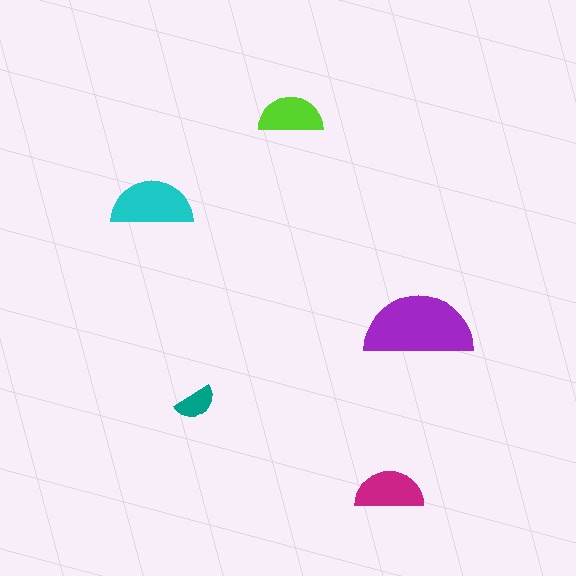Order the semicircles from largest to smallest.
the purple one, the cyan one, the magenta one, the lime one, the teal one.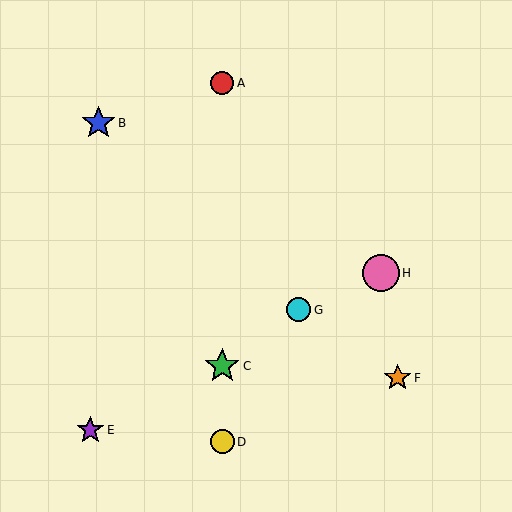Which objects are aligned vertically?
Objects A, C, D are aligned vertically.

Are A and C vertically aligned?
Yes, both are at x≈222.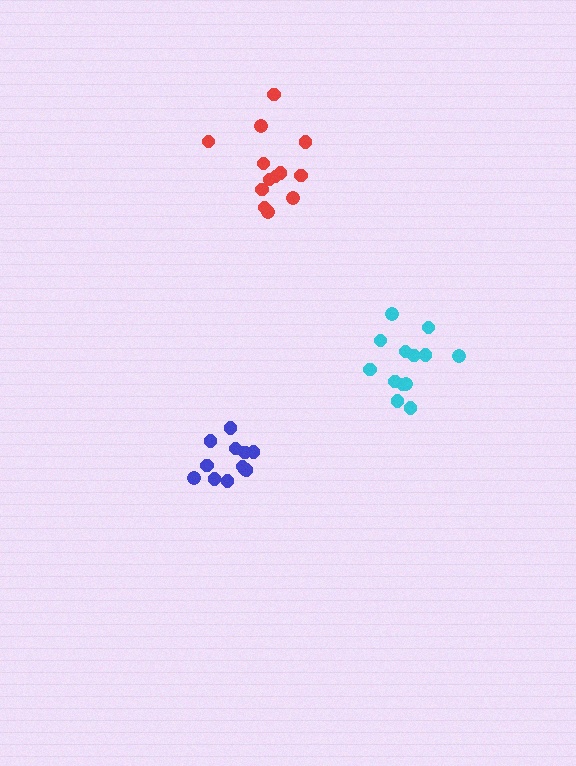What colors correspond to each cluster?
The clusters are colored: blue, red, cyan.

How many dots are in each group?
Group 1: 12 dots, Group 2: 13 dots, Group 3: 13 dots (38 total).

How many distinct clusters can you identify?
There are 3 distinct clusters.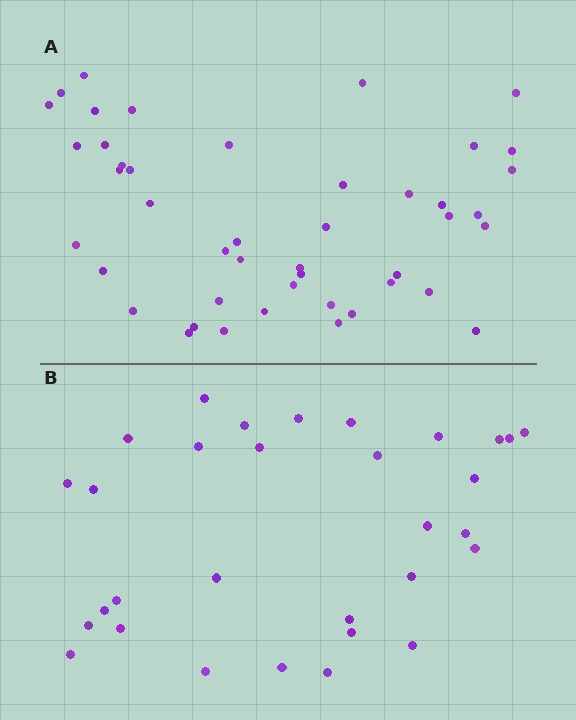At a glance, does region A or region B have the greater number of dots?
Region A (the top region) has more dots.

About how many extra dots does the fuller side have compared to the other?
Region A has approximately 15 more dots than region B.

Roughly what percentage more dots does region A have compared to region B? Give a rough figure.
About 45% more.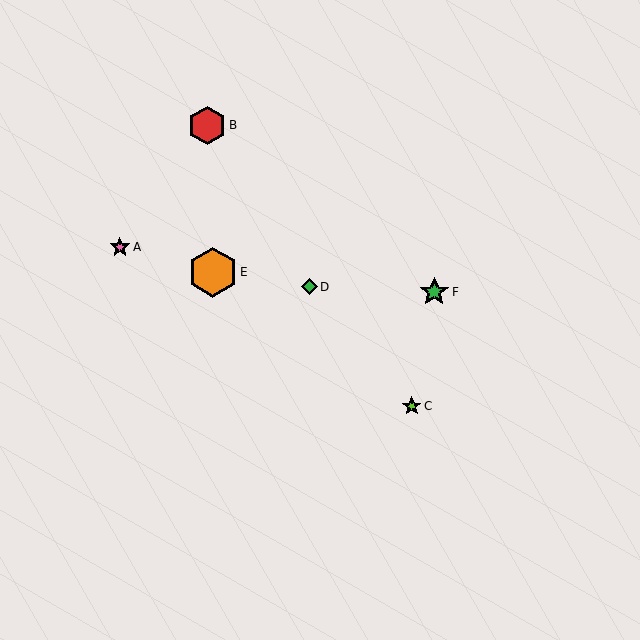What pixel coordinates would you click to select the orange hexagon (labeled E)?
Click at (213, 272) to select the orange hexagon E.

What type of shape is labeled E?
Shape E is an orange hexagon.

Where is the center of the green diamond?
The center of the green diamond is at (309, 287).